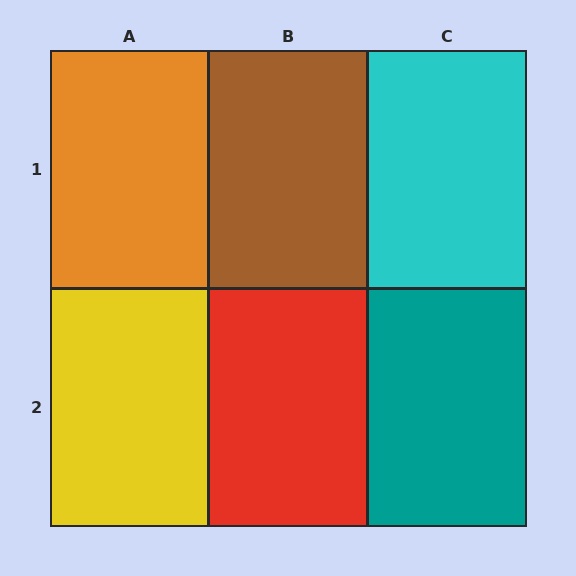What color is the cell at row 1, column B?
Brown.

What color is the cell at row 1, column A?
Orange.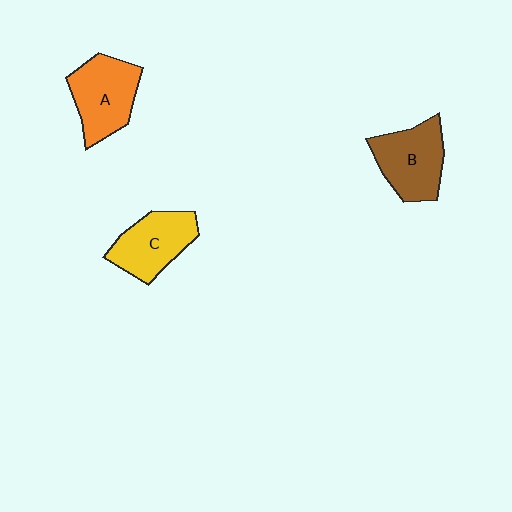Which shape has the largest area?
Shape A (orange).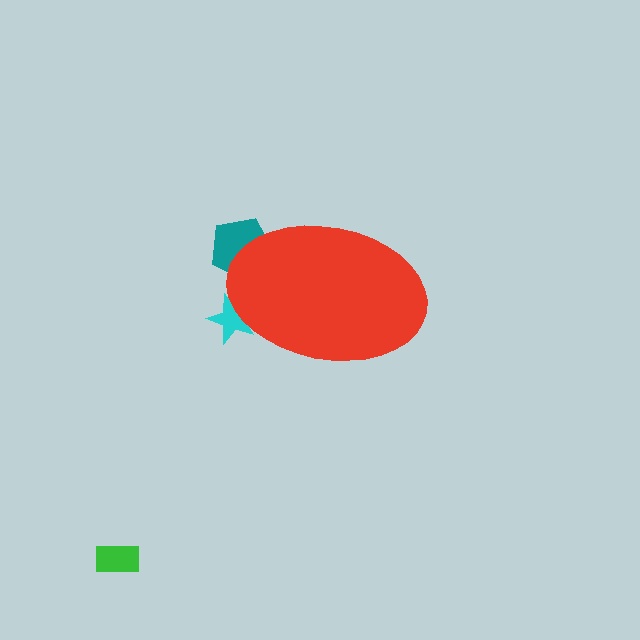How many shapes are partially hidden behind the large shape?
2 shapes are partially hidden.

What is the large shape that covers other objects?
A red ellipse.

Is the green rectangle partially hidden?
No, the green rectangle is fully visible.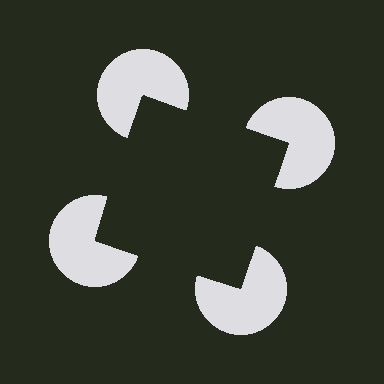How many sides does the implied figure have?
4 sides.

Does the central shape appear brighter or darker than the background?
It typically appears slightly darker than the background, even though no actual brightness change is drawn.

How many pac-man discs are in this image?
There are 4 — one at each vertex of the illusory square.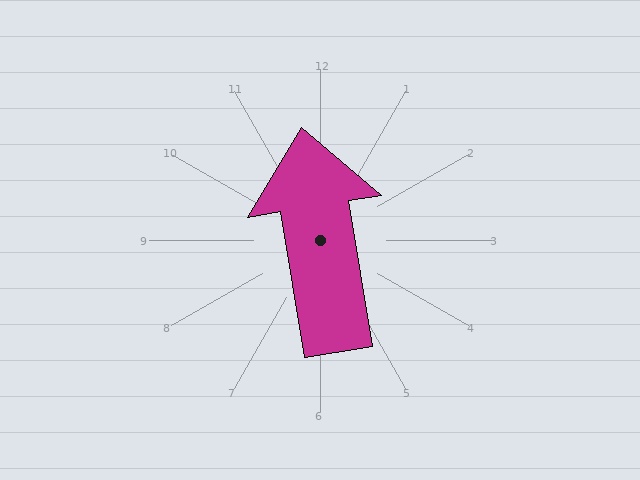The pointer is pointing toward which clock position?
Roughly 12 o'clock.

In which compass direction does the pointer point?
North.